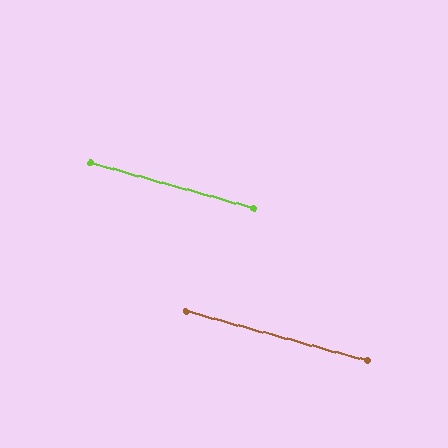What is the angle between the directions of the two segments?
Approximately 0 degrees.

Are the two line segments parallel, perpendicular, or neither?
Parallel — their directions differ by only 0.1°.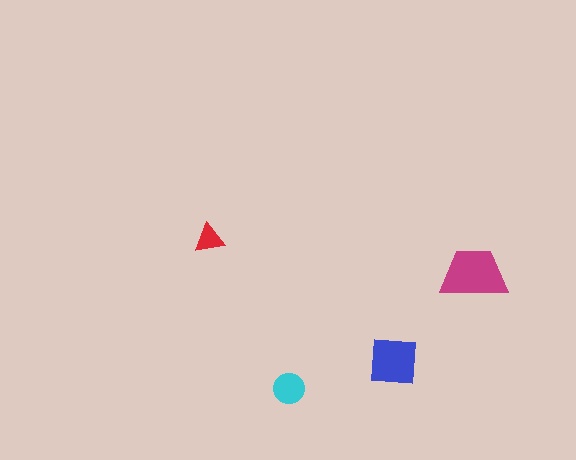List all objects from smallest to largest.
The red triangle, the cyan circle, the blue square, the magenta trapezoid.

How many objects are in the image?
There are 4 objects in the image.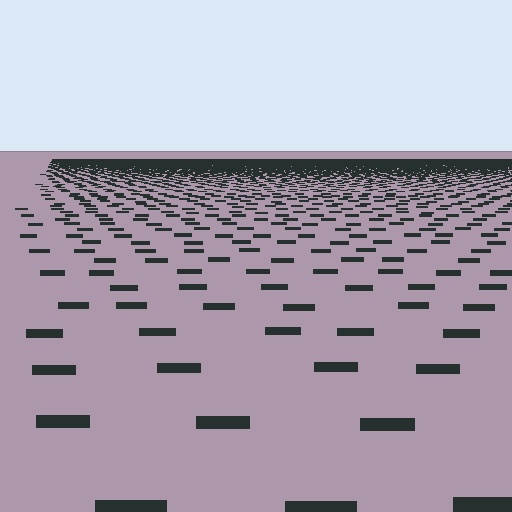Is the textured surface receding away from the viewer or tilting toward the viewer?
The surface is receding away from the viewer. Texture elements get smaller and denser toward the top.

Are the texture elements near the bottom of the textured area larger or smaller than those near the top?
Larger. Near the bottom, elements are closer to the viewer and appear at a bigger on-screen size.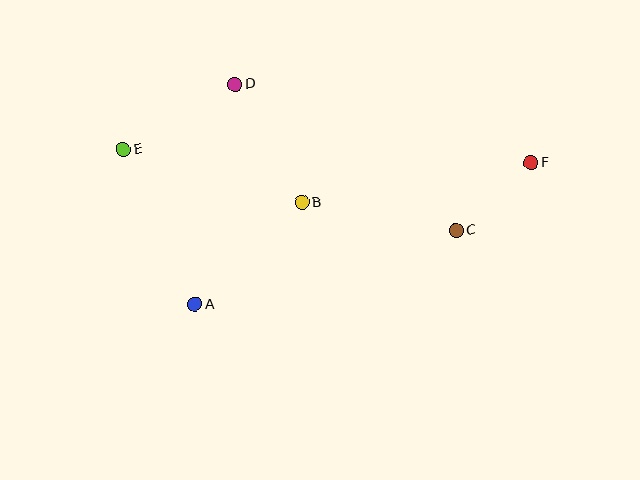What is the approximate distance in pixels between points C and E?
The distance between C and E is approximately 342 pixels.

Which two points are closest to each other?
Points C and F are closest to each other.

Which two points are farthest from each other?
Points E and F are farthest from each other.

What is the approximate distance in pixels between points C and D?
The distance between C and D is approximately 265 pixels.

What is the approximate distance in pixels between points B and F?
The distance between B and F is approximately 233 pixels.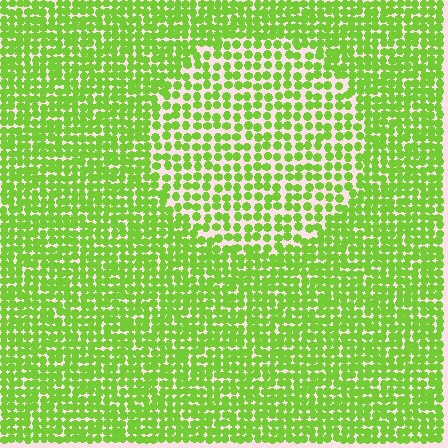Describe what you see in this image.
The image contains small lime elements arranged at two different densities. A circle-shaped region is visible where the elements are less densely packed than the surrounding area.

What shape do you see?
I see a circle.